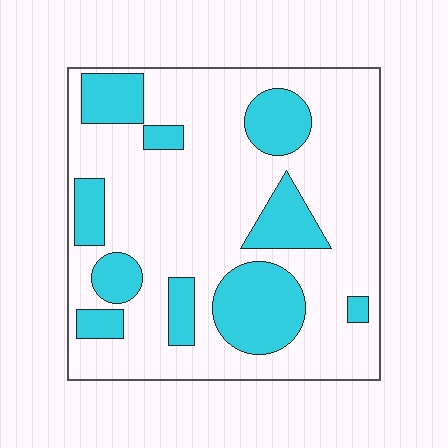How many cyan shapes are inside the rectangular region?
10.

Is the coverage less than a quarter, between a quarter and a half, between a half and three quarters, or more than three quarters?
Between a quarter and a half.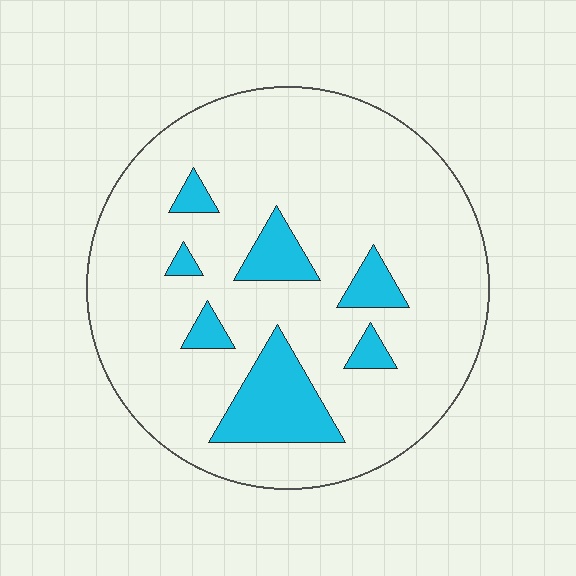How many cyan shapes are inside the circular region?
7.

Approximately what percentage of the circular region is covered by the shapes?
Approximately 15%.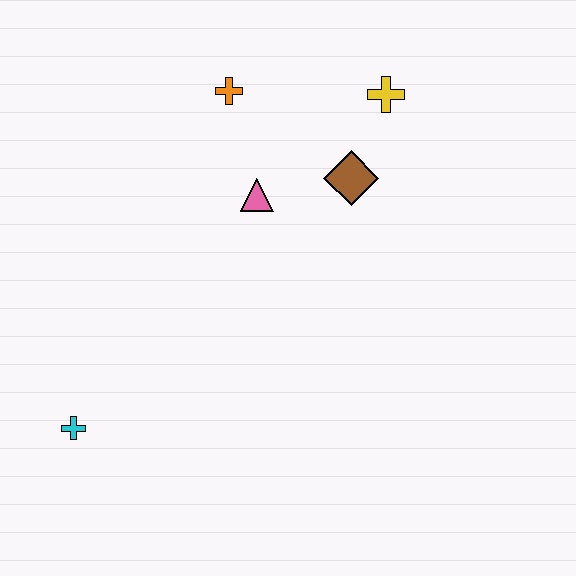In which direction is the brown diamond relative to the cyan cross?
The brown diamond is to the right of the cyan cross.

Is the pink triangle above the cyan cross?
Yes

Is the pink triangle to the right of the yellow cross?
No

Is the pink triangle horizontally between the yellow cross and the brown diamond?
No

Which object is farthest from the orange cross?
The cyan cross is farthest from the orange cross.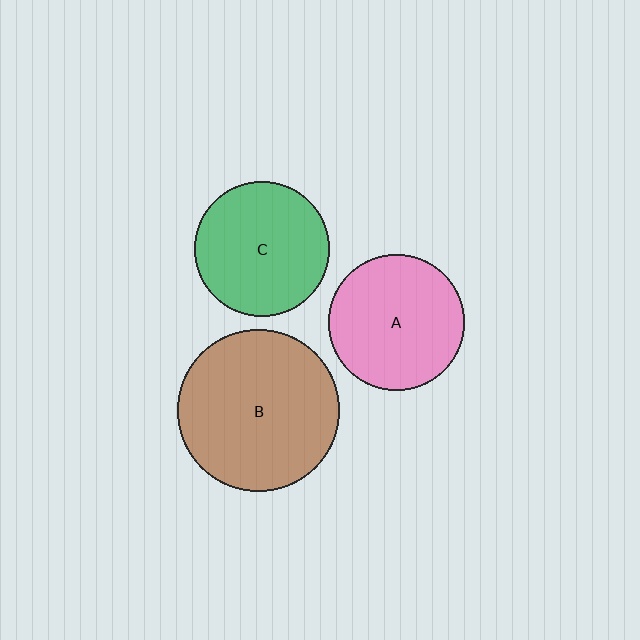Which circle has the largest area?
Circle B (brown).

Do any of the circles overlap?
No, none of the circles overlap.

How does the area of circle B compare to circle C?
Approximately 1.4 times.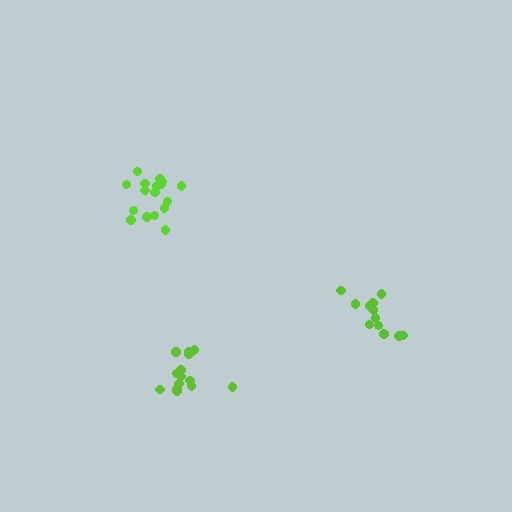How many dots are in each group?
Group 1: 17 dots, Group 2: 12 dots, Group 3: 14 dots (43 total).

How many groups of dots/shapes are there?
There are 3 groups.